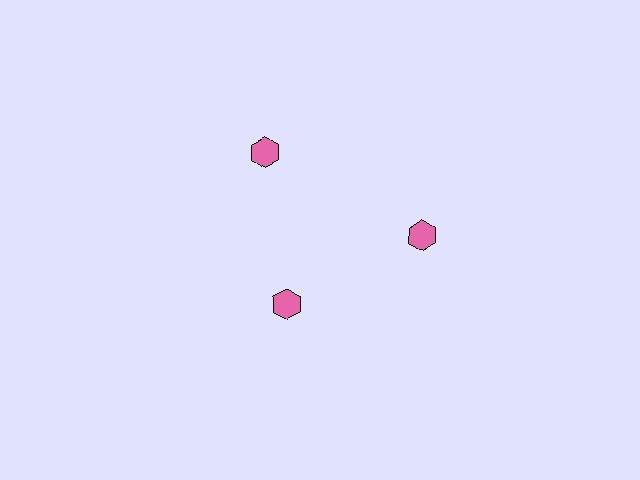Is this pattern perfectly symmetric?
No. The 3 pink hexagons are arranged in a ring, but one element near the 7 o'clock position is pulled inward toward the center, breaking the 3-fold rotational symmetry.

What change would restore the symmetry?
The symmetry would be restored by moving it outward, back onto the ring so that all 3 hexagons sit at equal angles and equal distance from the center.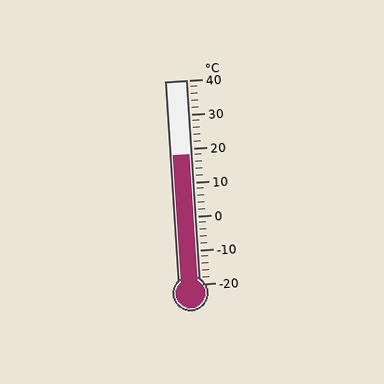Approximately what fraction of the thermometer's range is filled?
The thermometer is filled to approximately 65% of its range.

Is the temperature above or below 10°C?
The temperature is above 10°C.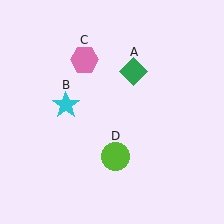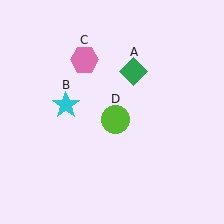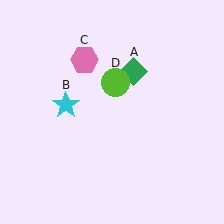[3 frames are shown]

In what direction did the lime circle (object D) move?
The lime circle (object D) moved up.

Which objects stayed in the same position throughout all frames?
Green diamond (object A) and cyan star (object B) and pink hexagon (object C) remained stationary.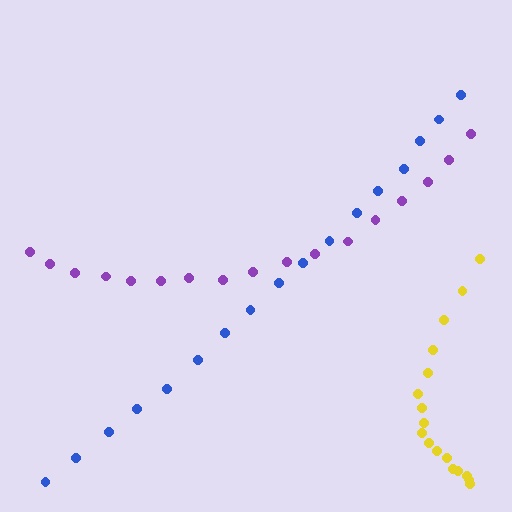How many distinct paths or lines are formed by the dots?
There are 3 distinct paths.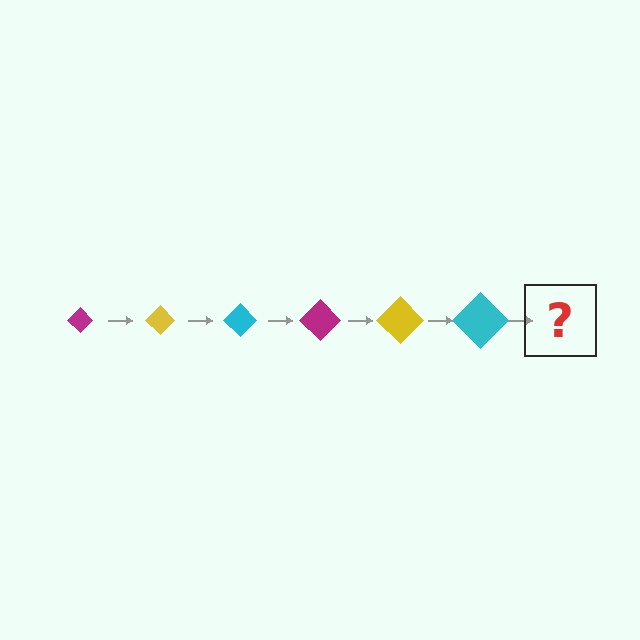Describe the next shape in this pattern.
It should be a magenta diamond, larger than the previous one.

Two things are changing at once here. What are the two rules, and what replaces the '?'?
The two rules are that the diamond grows larger each step and the color cycles through magenta, yellow, and cyan. The '?' should be a magenta diamond, larger than the previous one.